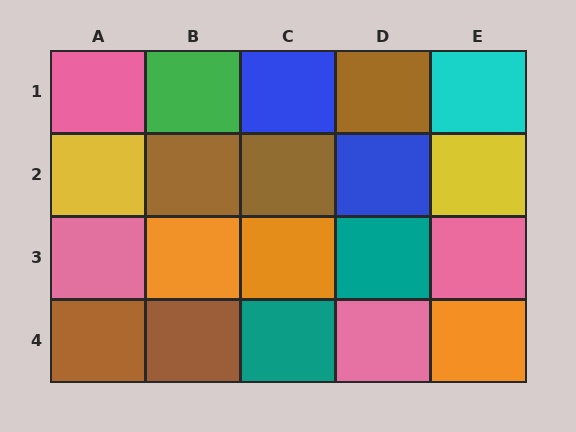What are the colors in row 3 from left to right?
Pink, orange, orange, teal, pink.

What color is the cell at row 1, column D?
Brown.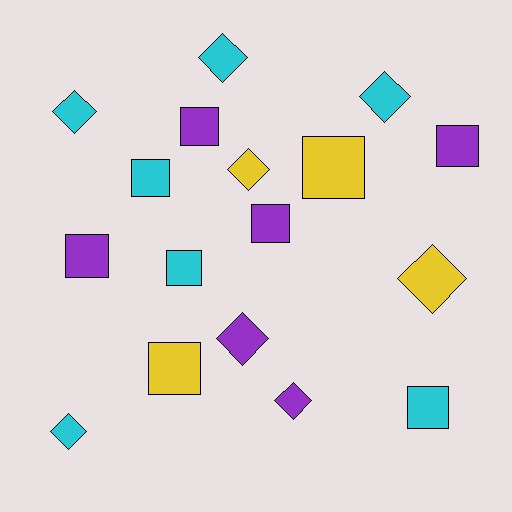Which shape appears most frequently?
Square, with 9 objects.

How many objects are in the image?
There are 17 objects.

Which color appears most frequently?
Cyan, with 7 objects.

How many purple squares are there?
There are 4 purple squares.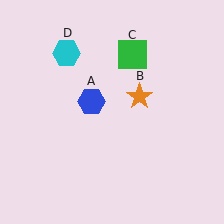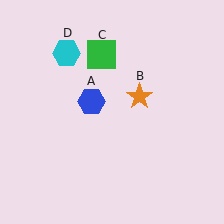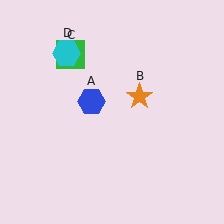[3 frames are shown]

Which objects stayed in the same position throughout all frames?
Blue hexagon (object A) and orange star (object B) and cyan hexagon (object D) remained stationary.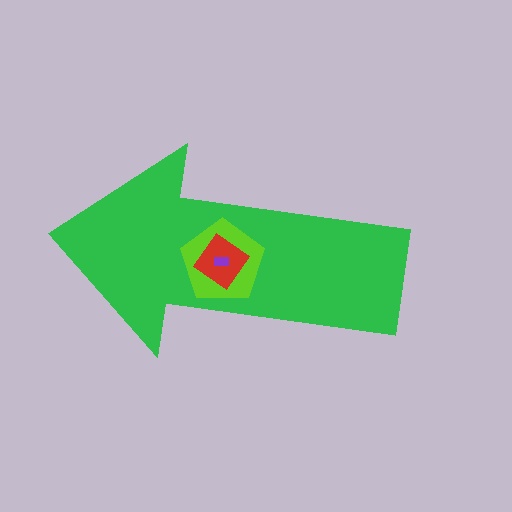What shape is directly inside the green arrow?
The lime pentagon.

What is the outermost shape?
The green arrow.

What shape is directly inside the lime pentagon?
The red diamond.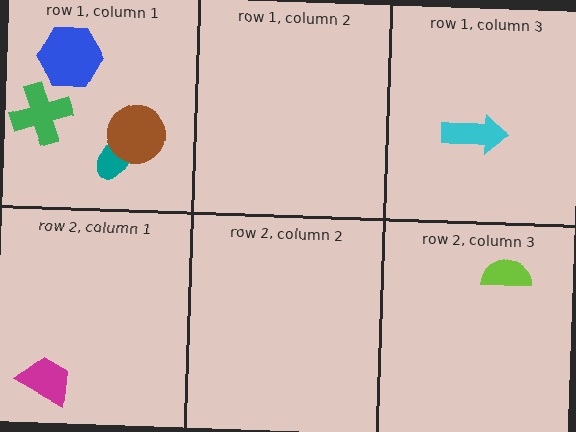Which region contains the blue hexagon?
The row 1, column 1 region.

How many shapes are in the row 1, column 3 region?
1.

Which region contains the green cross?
The row 1, column 1 region.